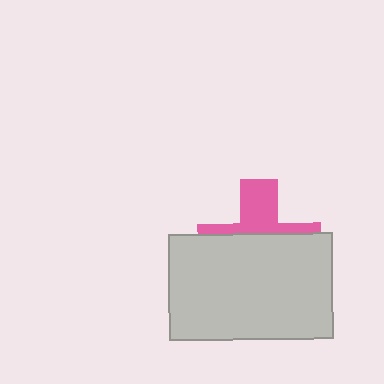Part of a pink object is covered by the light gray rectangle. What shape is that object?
It is a cross.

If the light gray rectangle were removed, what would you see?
You would see the complete pink cross.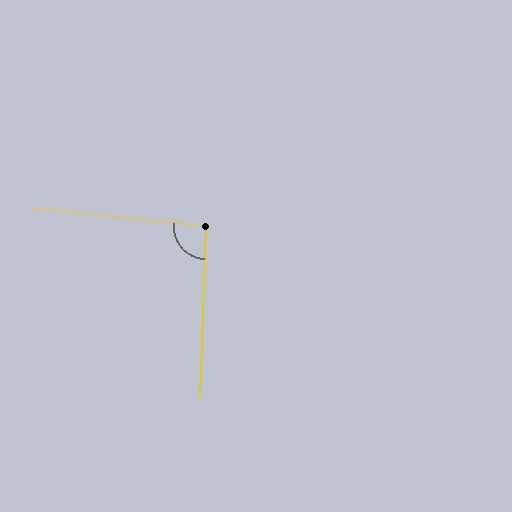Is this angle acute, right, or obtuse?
It is approximately a right angle.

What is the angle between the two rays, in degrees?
Approximately 94 degrees.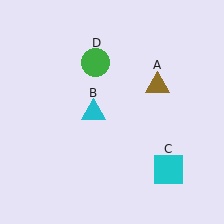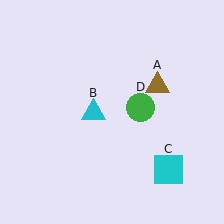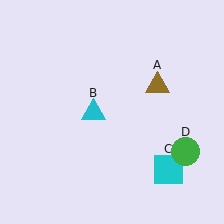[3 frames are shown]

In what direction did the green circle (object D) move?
The green circle (object D) moved down and to the right.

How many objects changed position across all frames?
1 object changed position: green circle (object D).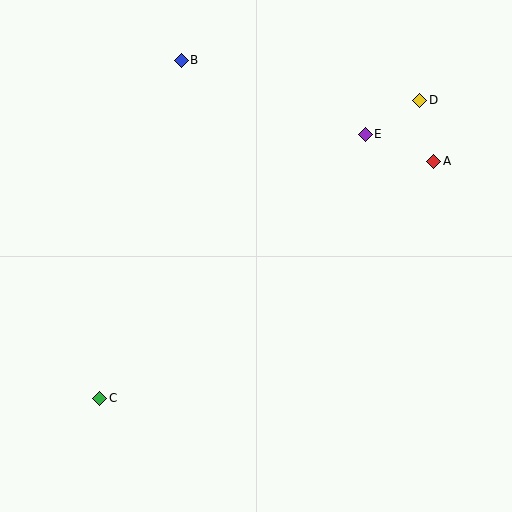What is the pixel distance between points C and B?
The distance between C and B is 347 pixels.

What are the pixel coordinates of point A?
Point A is at (434, 161).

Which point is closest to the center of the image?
Point E at (365, 134) is closest to the center.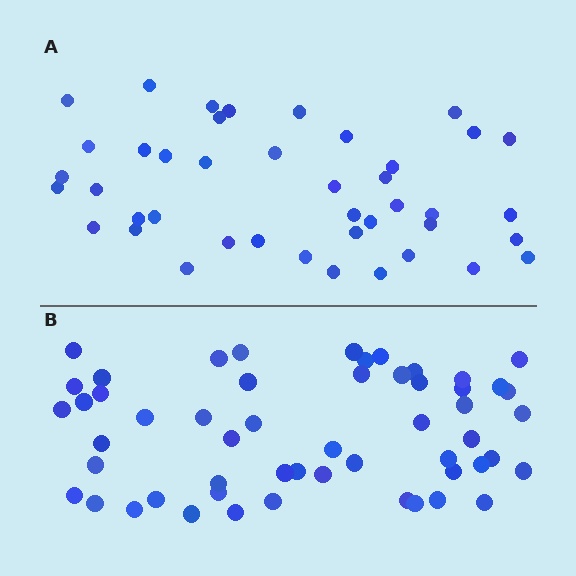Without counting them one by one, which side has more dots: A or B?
Region B (the bottom region) has more dots.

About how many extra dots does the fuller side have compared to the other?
Region B has roughly 12 or so more dots than region A.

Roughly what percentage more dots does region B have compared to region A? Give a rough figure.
About 30% more.